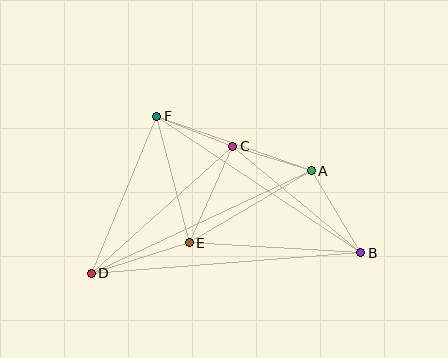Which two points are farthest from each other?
Points B and D are farthest from each other.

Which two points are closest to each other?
Points C and F are closest to each other.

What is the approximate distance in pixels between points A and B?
The distance between A and B is approximately 96 pixels.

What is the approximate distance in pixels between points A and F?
The distance between A and F is approximately 164 pixels.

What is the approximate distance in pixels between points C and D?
The distance between C and D is approximately 190 pixels.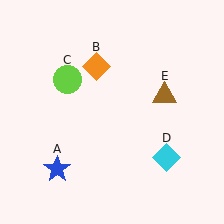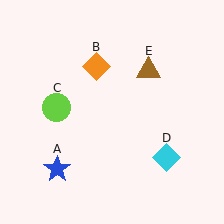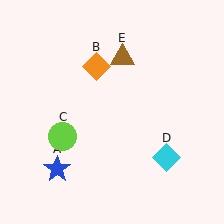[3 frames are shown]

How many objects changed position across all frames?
2 objects changed position: lime circle (object C), brown triangle (object E).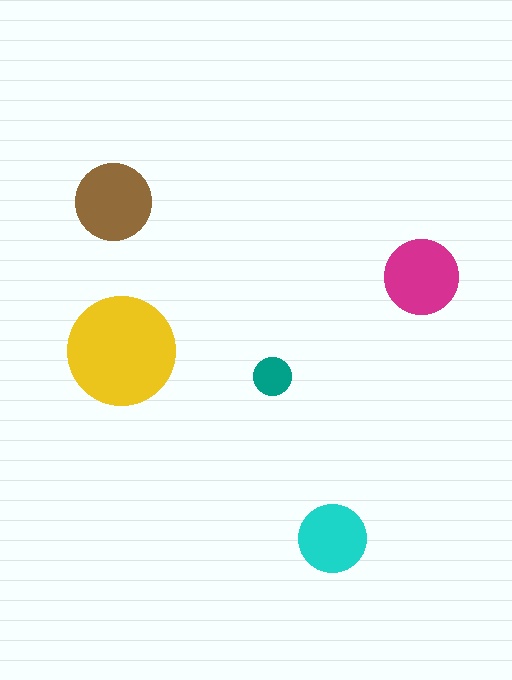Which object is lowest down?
The cyan circle is bottommost.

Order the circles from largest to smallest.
the yellow one, the brown one, the magenta one, the cyan one, the teal one.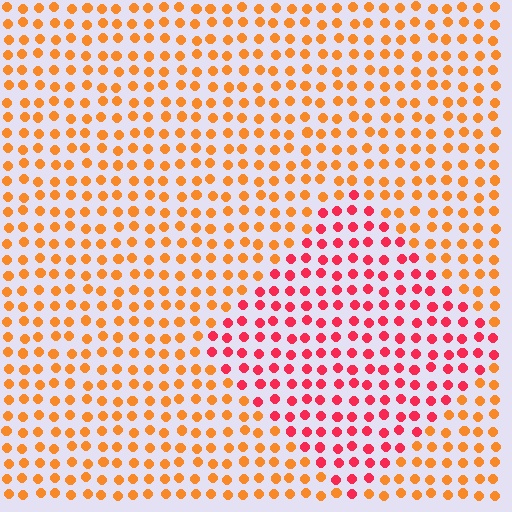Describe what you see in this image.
The image is filled with small orange elements in a uniform arrangement. A diamond-shaped region is visible where the elements are tinted to a slightly different hue, forming a subtle color boundary.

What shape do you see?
I see a diamond.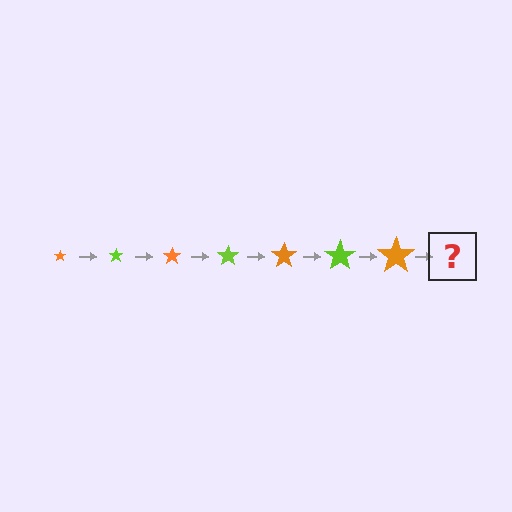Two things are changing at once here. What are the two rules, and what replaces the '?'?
The two rules are that the star grows larger each step and the color cycles through orange and lime. The '?' should be a lime star, larger than the previous one.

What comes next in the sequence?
The next element should be a lime star, larger than the previous one.